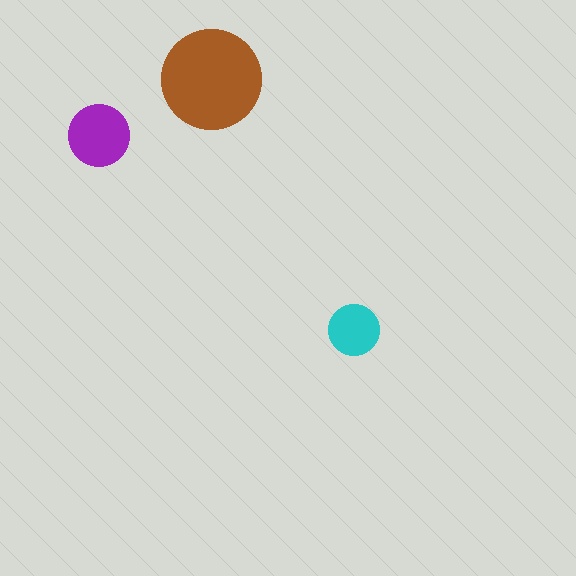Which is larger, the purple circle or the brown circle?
The brown one.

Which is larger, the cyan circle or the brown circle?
The brown one.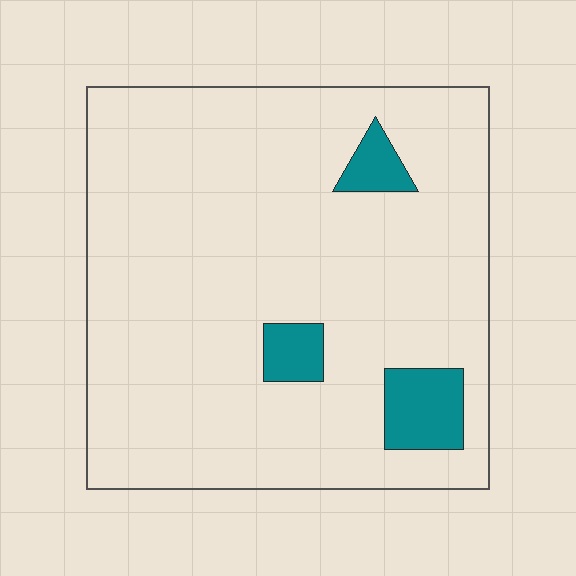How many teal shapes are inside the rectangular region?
3.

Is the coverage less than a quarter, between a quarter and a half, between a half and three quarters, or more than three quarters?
Less than a quarter.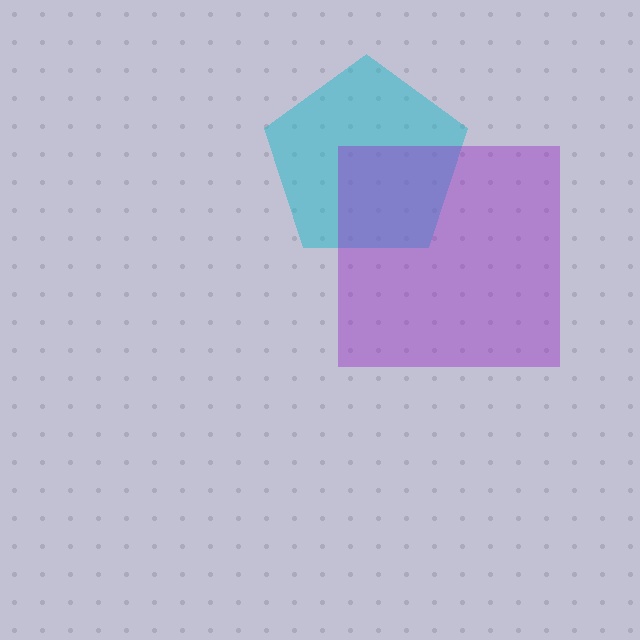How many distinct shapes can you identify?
There are 2 distinct shapes: a cyan pentagon, a purple square.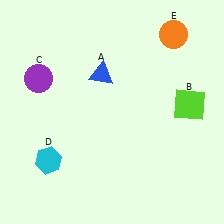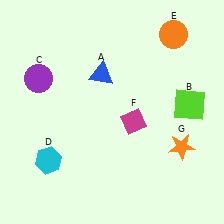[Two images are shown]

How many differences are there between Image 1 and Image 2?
There are 2 differences between the two images.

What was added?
A magenta diamond (F), an orange star (G) were added in Image 2.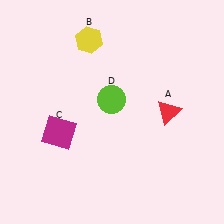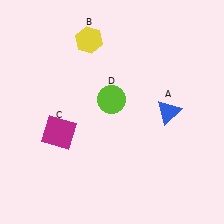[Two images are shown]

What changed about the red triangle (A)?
In Image 1, A is red. In Image 2, it changed to blue.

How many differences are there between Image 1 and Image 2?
There is 1 difference between the two images.